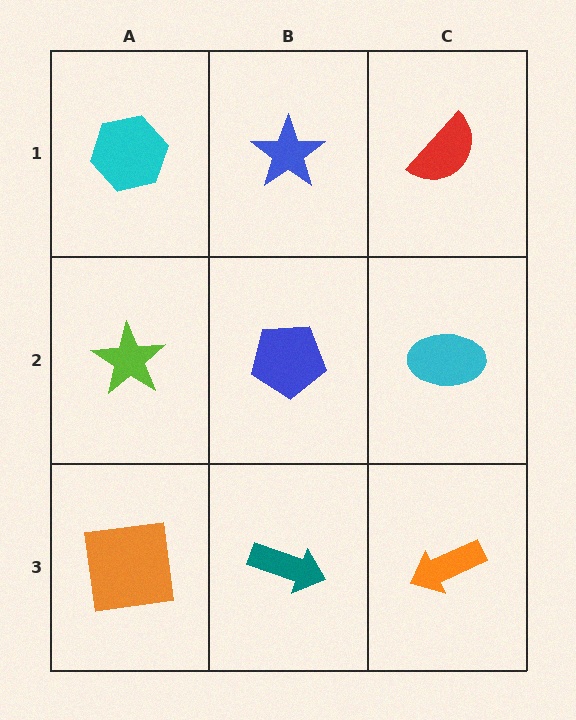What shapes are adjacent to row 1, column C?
A cyan ellipse (row 2, column C), a blue star (row 1, column B).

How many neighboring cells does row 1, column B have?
3.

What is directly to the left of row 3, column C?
A teal arrow.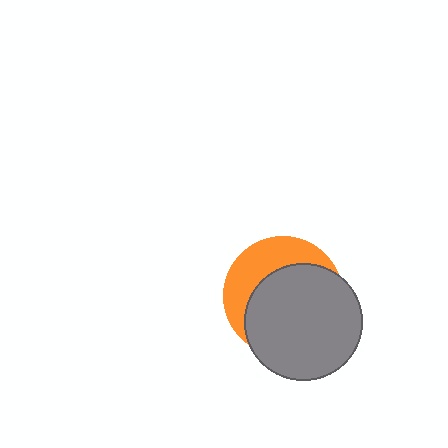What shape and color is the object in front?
The object in front is a gray circle.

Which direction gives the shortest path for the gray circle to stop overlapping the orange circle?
Moving toward the lower-right gives the shortest separation.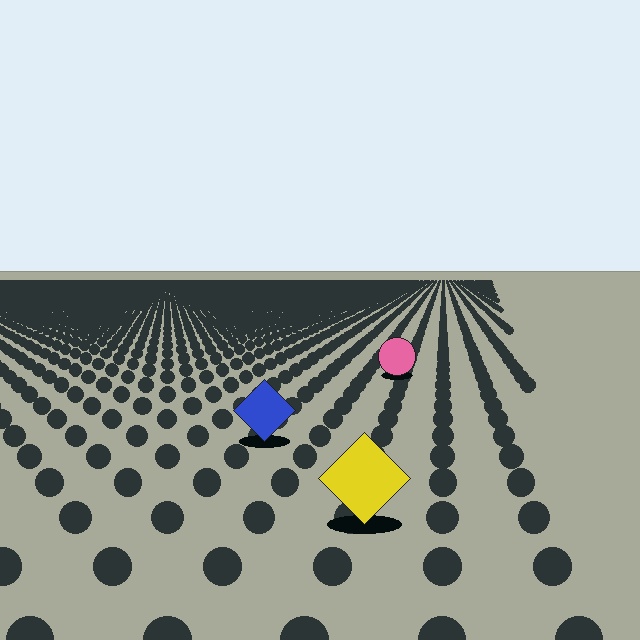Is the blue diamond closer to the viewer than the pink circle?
Yes. The blue diamond is closer — you can tell from the texture gradient: the ground texture is coarser near it.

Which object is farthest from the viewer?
The pink circle is farthest from the viewer. It appears smaller and the ground texture around it is denser.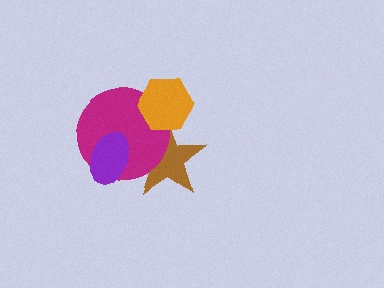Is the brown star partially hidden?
Yes, it is partially covered by another shape.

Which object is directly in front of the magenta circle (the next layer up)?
The orange hexagon is directly in front of the magenta circle.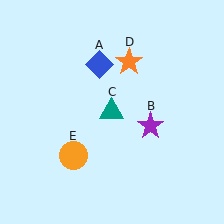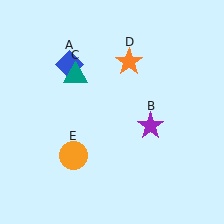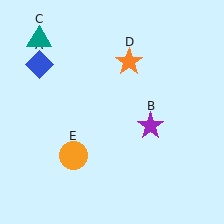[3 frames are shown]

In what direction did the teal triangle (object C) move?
The teal triangle (object C) moved up and to the left.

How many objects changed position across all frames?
2 objects changed position: blue diamond (object A), teal triangle (object C).